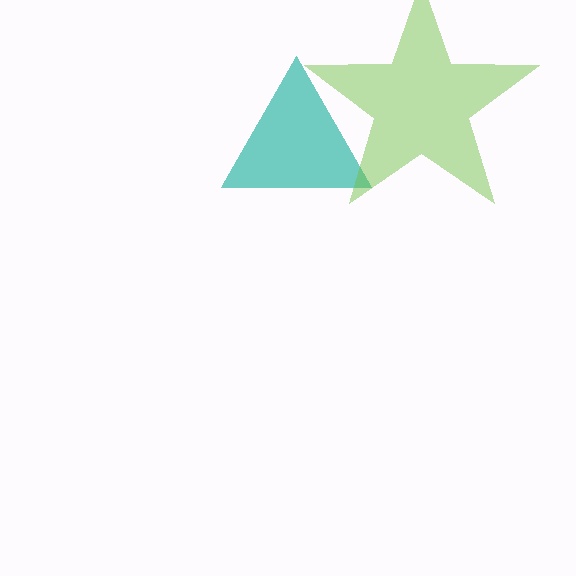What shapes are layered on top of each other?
The layered shapes are: a teal triangle, a lime star.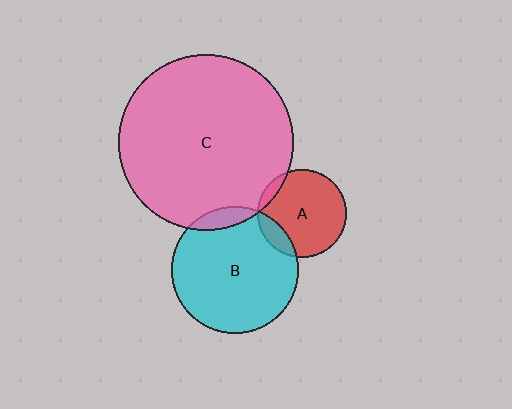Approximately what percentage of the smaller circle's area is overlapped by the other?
Approximately 5%.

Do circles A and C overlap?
Yes.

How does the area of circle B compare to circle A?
Approximately 2.1 times.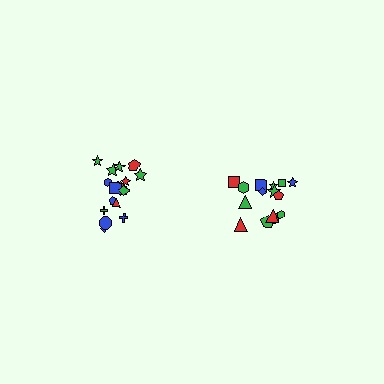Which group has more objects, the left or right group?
The left group.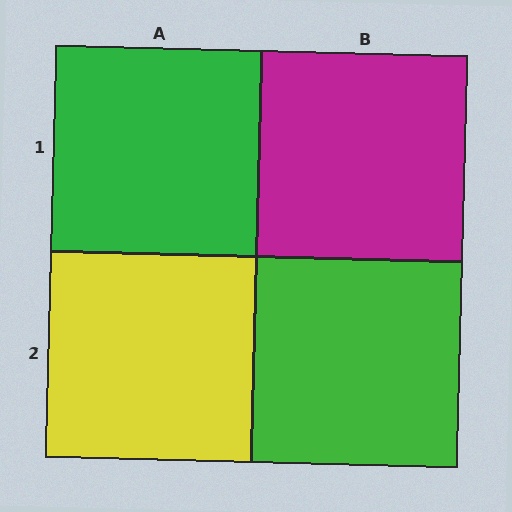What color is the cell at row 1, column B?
Magenta.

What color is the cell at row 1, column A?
Green.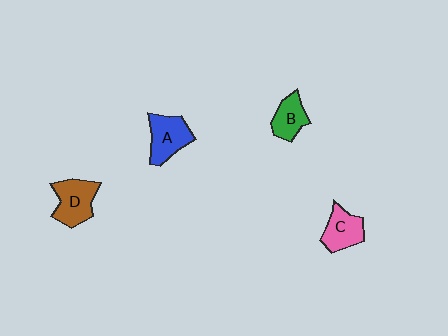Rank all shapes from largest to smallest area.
From largest to smallest: D (brown), A (blue), C (pink), B (green).